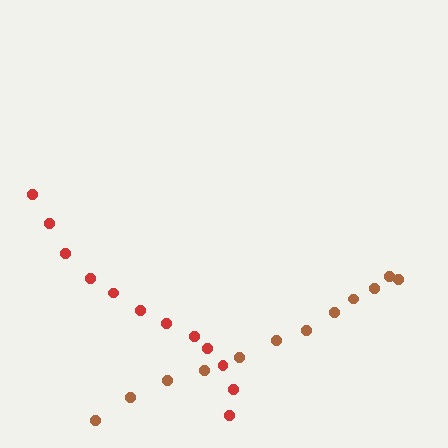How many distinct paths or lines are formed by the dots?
There are 2 distinct paths.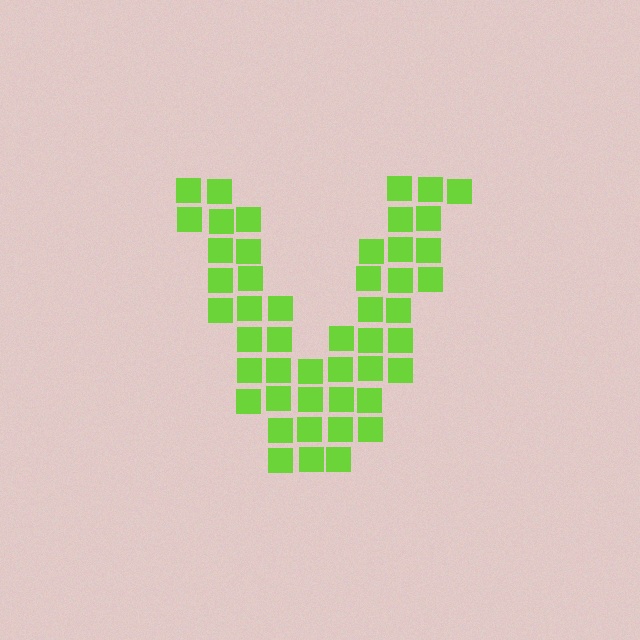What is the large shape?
The large shape is the letter V.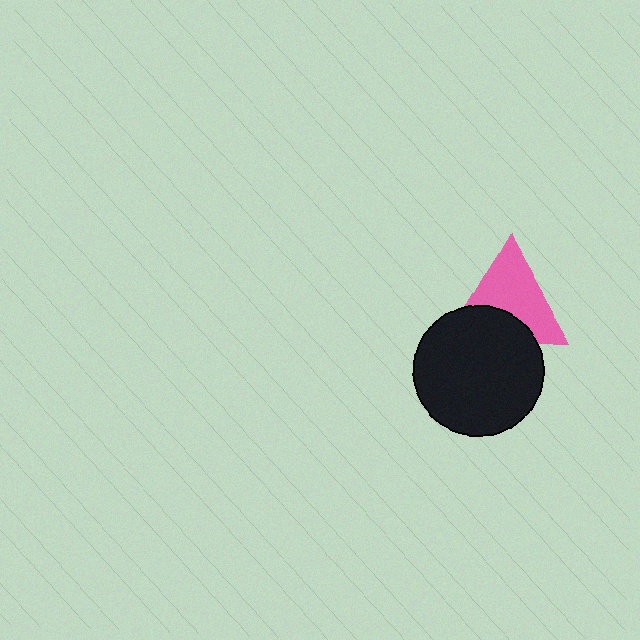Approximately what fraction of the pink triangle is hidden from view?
Roughly 36% of the pink triangle is hidden behind the black circle.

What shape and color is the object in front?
The object in front is a black circle.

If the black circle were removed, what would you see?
You would see the complete pink triangle.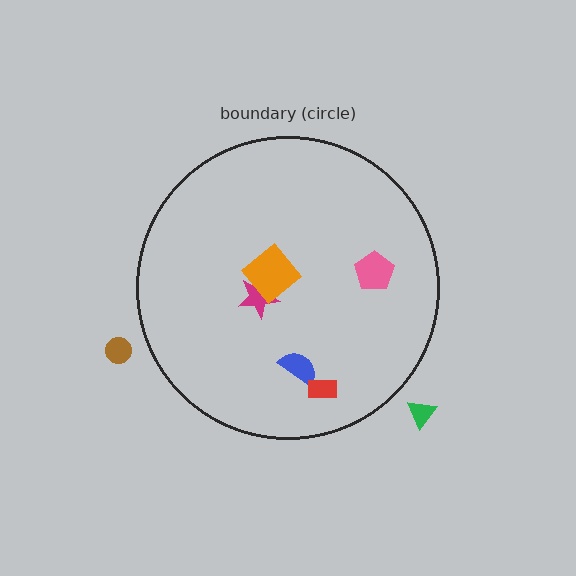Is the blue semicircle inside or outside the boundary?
Inside.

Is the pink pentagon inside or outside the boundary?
Inside.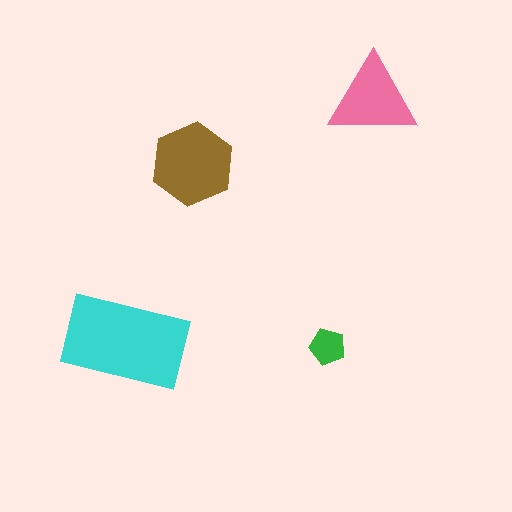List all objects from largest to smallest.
The cyan rectangle, the brown hexagon, the pink triangle, the green pentagon.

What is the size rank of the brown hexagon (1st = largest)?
2nd.